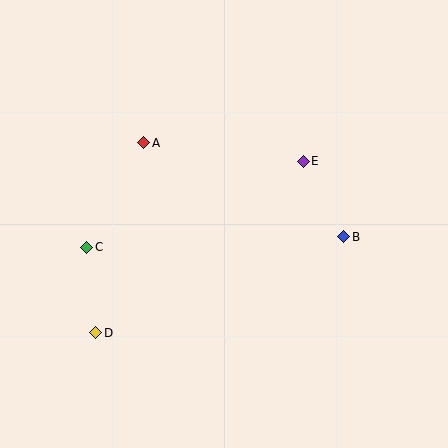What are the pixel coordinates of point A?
Point A is at (144, 143).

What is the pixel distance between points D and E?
The distance between D and E is 269 pixels.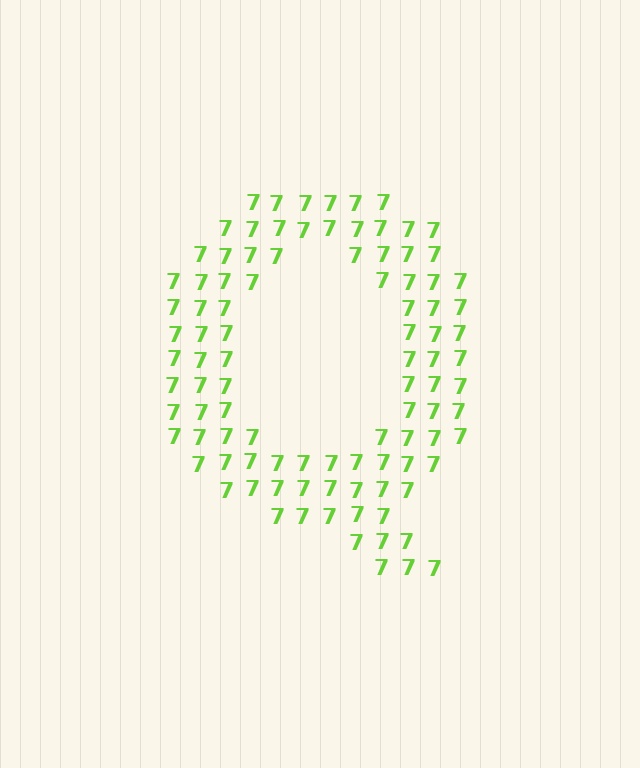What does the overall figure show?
The overall figure shows the letter Q.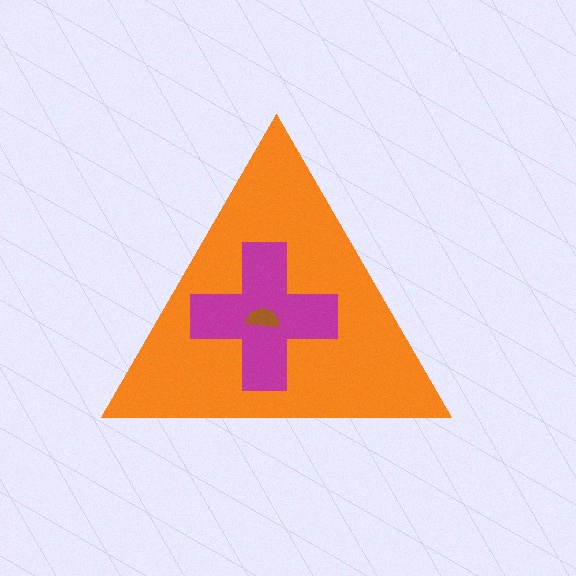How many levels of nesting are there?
3.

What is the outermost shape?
The orange triangle.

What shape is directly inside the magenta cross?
The brown semicircle.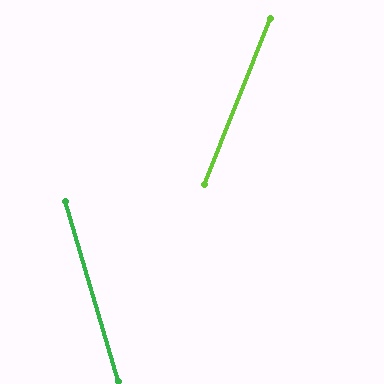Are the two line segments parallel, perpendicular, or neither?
Neither parallel nor perpendicular — they differ by about 38°.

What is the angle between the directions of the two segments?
Approximately 38 degrees.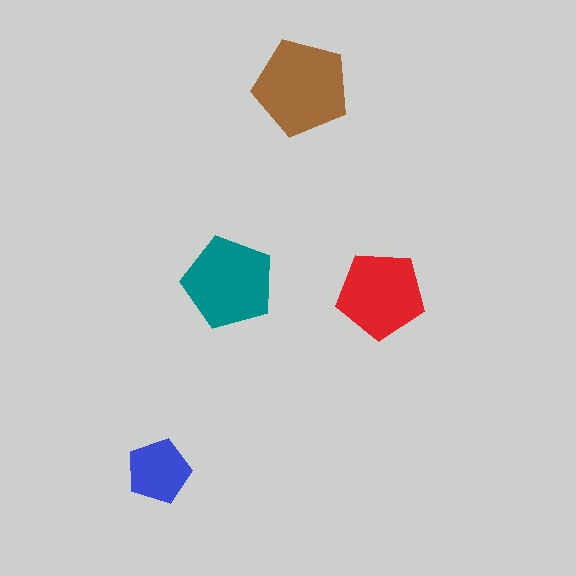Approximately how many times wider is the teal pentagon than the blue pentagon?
About 1.5 times wider.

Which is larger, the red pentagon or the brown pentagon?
The brown one.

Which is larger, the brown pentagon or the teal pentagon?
The brown one.